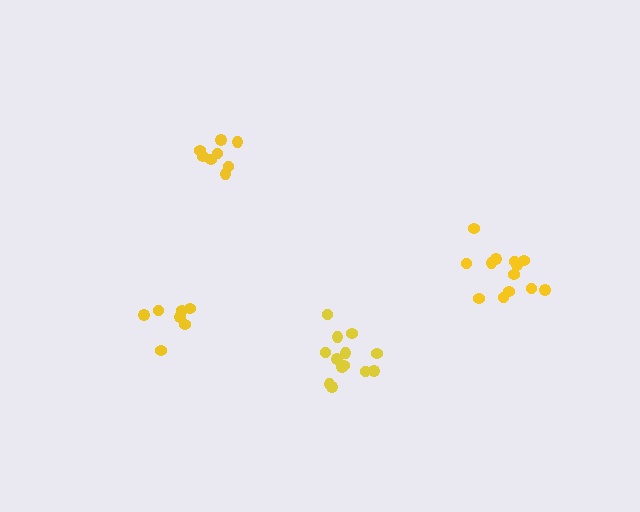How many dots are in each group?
Group 1: 7 dots, Group 2: 8 dots, Group 3: 13 dots, Group 4: 13 dots (41 total).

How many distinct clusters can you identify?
There are 4 distinct clusters.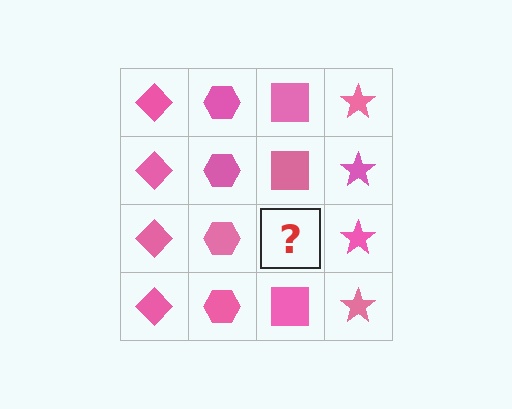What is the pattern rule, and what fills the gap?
The rule is that each column has a consistent shape. The gap should be filled with a pink square.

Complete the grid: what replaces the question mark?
The question mark should be replaced with a pink square.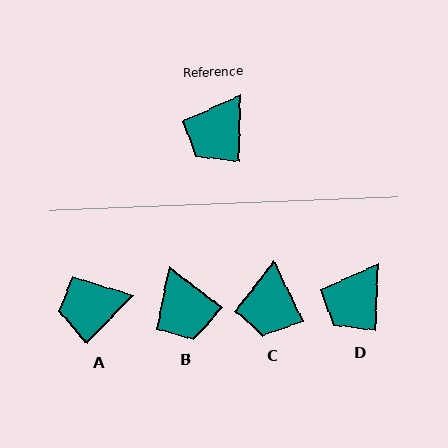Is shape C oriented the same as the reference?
No, it is off by about 27 degrees.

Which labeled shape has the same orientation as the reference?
D.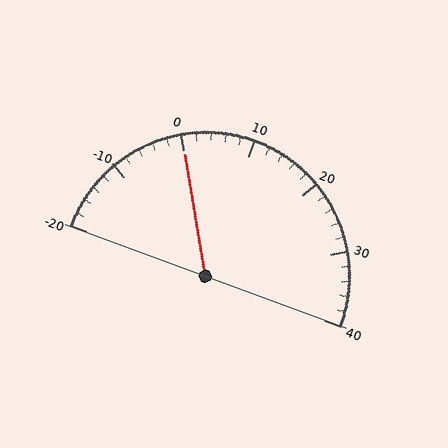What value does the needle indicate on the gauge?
The needle indicates approximately 0.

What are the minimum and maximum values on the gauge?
The gauge ranges from -20 to 40.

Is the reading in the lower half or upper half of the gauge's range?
The reading is in the lower half of the range (-20 to 40).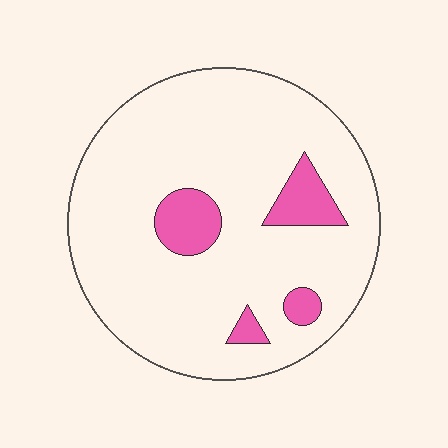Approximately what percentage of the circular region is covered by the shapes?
Approximately 10%.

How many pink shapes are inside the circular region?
4.